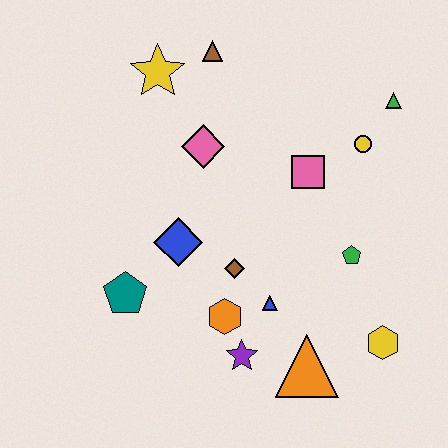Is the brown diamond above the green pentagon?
No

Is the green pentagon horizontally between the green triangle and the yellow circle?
No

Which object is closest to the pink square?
The yellow circle is closest to the pink square.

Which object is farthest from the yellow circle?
The teal pentagon is farthest from the yellow circle.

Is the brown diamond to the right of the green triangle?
No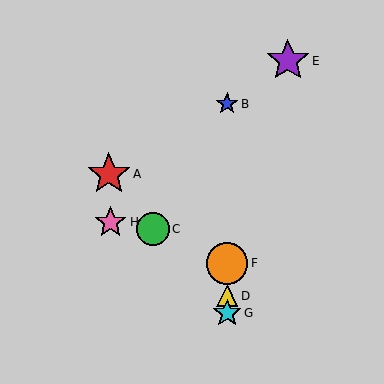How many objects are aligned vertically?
4 objects (B, D, F, G) are aligned vertically.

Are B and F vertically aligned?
Yes, both are at x≈227.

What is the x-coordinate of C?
Object C is at x≈153.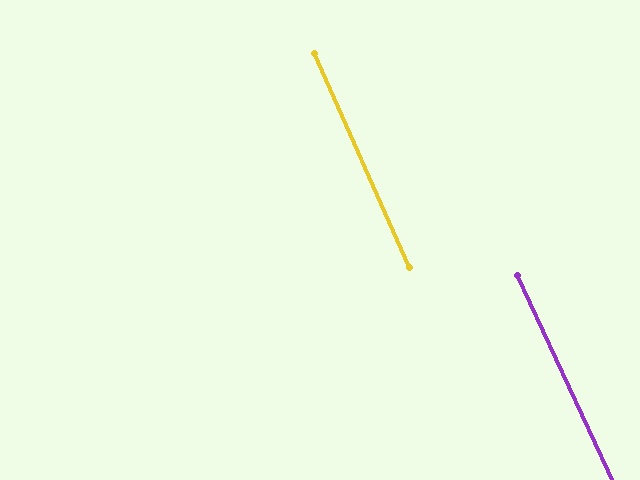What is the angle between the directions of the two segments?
Approximately 1 degree.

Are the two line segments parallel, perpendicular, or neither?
Parallel — their directions differ by only 0.9°.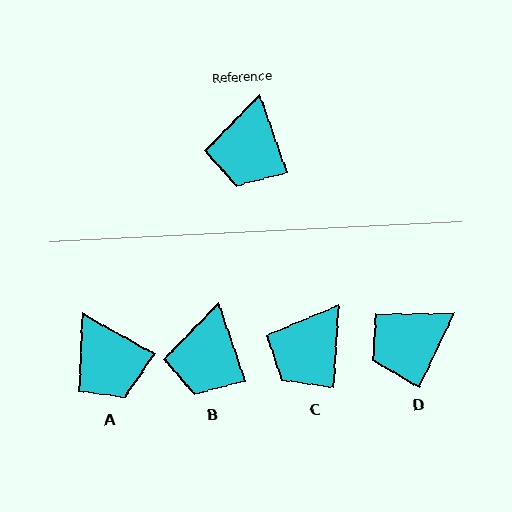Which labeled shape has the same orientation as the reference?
B.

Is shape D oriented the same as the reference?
No, it is off by about 45 degrees.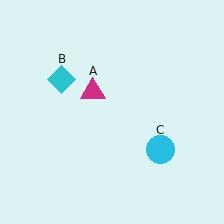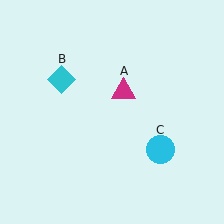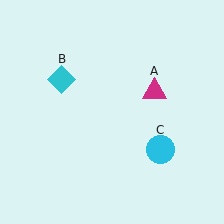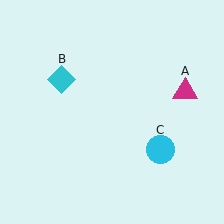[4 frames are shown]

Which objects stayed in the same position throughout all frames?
Cyan diamond (object B) and cyan circle (object C) remained stationary.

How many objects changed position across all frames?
1 object changed position: magenta triangle (object A).